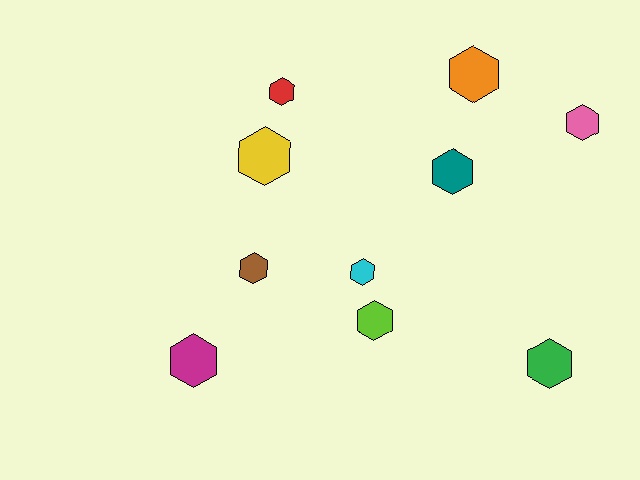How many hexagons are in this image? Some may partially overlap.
There are 10 hexagons.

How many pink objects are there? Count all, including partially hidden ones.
There is 1 pink object.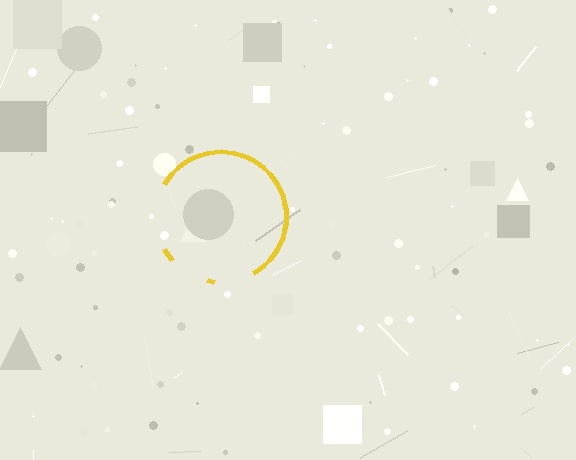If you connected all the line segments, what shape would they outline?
They would outline a circle.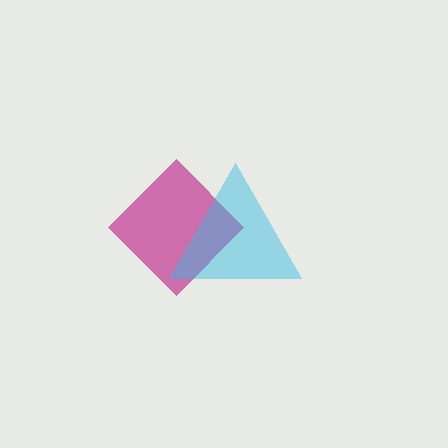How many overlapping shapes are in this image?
There are 2 overlapping shapes in the image.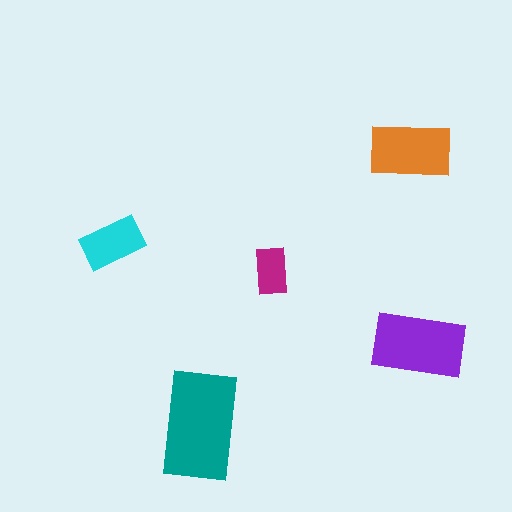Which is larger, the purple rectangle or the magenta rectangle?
The purple one.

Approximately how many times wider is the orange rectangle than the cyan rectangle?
About 1.5 times wider.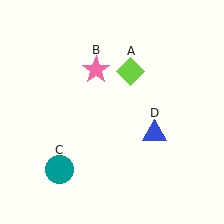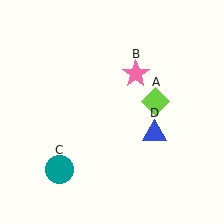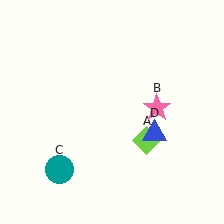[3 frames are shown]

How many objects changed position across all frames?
2 objects changed position: lime diamond (object A), pink star (object B).